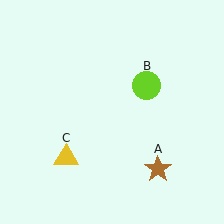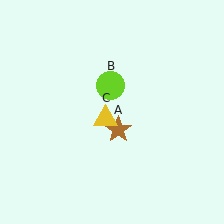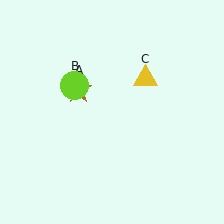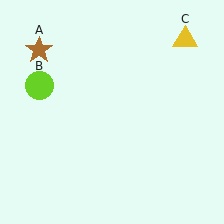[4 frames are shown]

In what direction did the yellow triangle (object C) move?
The yellow triangle (object C) moved up and to the right.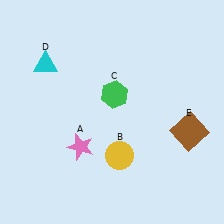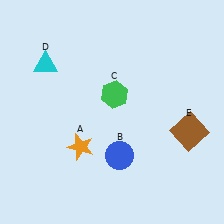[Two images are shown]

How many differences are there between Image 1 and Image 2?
There are 2 differences between the two images.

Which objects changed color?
A changed from pink to orange. B changed from yellow to blue.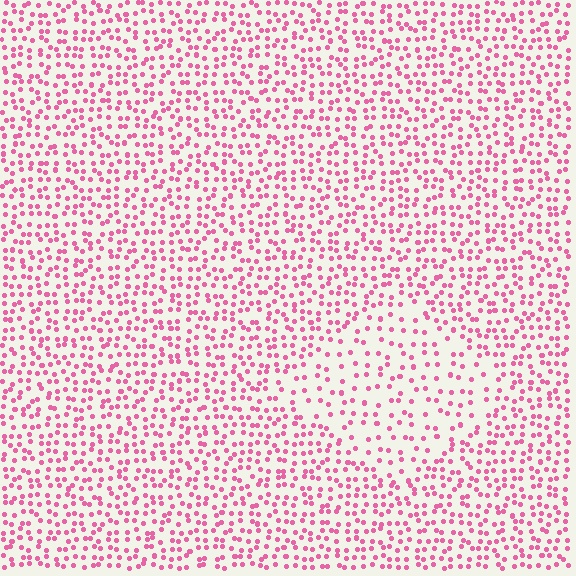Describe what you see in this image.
The image contains small pink elements arranged at two different densities. A diamond-shaped region is visible where the elements are less densely packed than the surrounding area.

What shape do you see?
I see a diamond.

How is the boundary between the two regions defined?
The boundary is defined by a change in element density (approximately 1.9x ratio). All elements are the same color, size, and shape.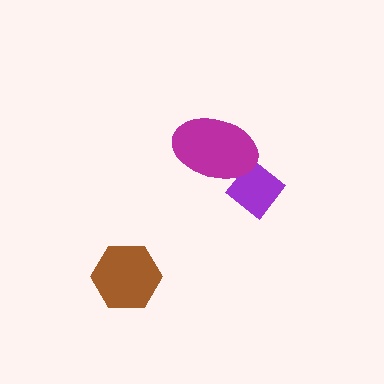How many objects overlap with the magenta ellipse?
1 object overlaps with the magenta ellipse.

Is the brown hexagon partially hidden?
No, no other shape covers it.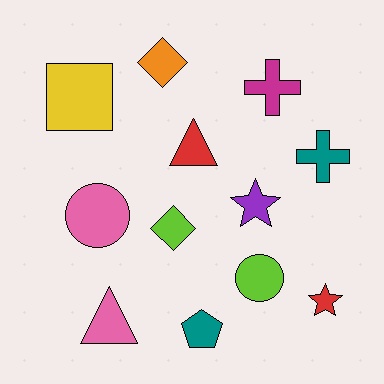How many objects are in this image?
There are 12 objects.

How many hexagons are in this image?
There are no hexagons.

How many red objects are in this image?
There are 2 red objects.